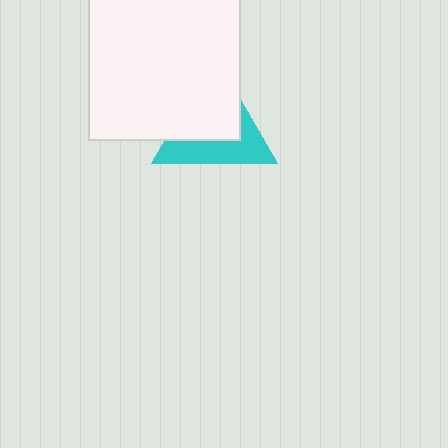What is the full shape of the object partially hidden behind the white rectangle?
The partially hidden object is a cyan triangle.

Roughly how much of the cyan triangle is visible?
A small part of it is visible (roughly 43%).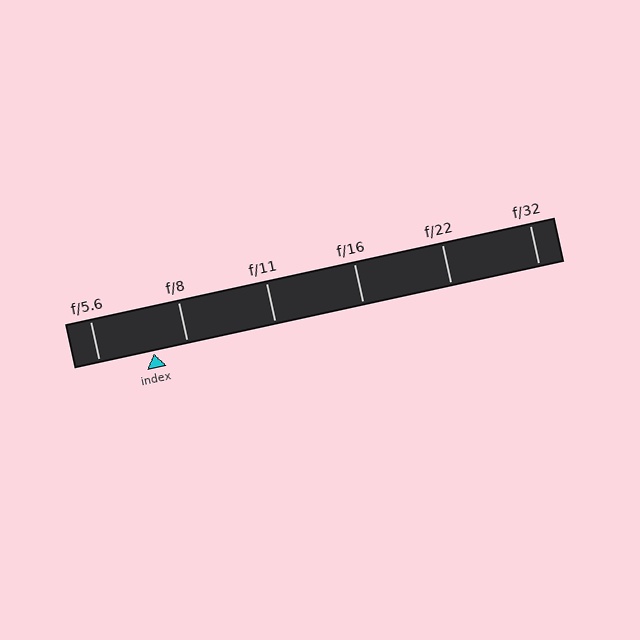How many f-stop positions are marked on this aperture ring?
There are 6 f-stop positions marked.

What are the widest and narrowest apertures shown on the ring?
The widest aperture shown is f/5.6 and the narrowest is f/32.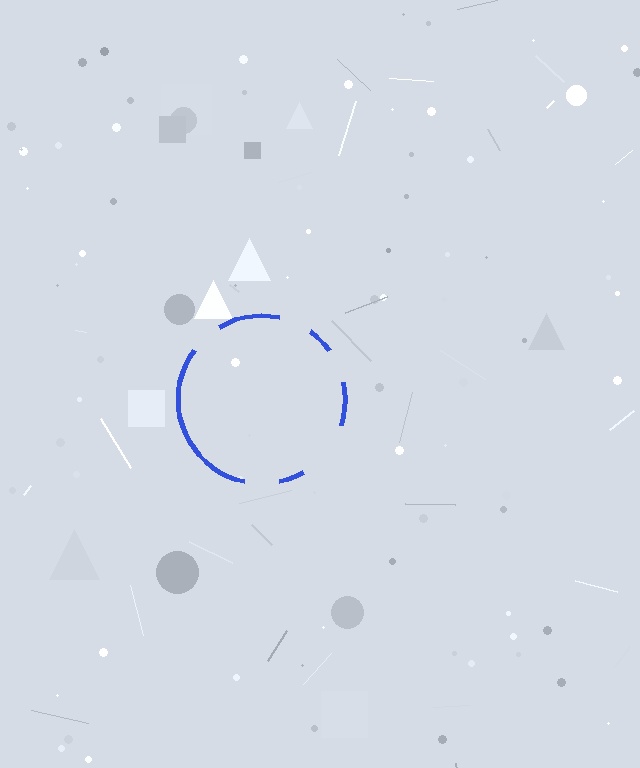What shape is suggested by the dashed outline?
The dashed outline suggests a circle.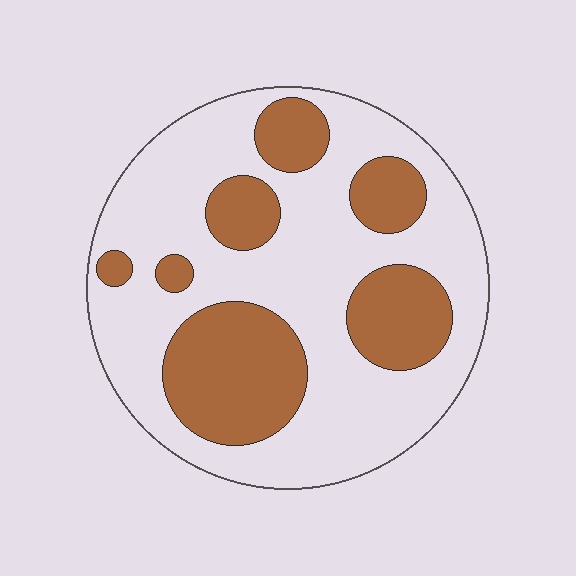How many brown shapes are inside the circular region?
7.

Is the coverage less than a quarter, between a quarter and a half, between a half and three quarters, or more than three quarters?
Between a quarter and a half.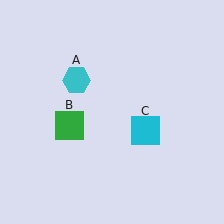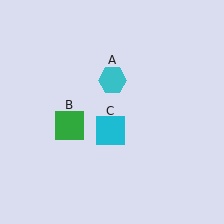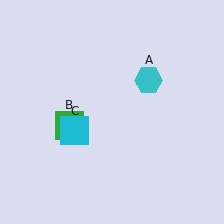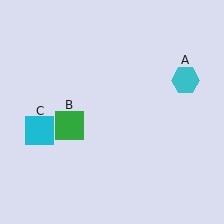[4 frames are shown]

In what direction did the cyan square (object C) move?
The cyan square (object C) moved left.